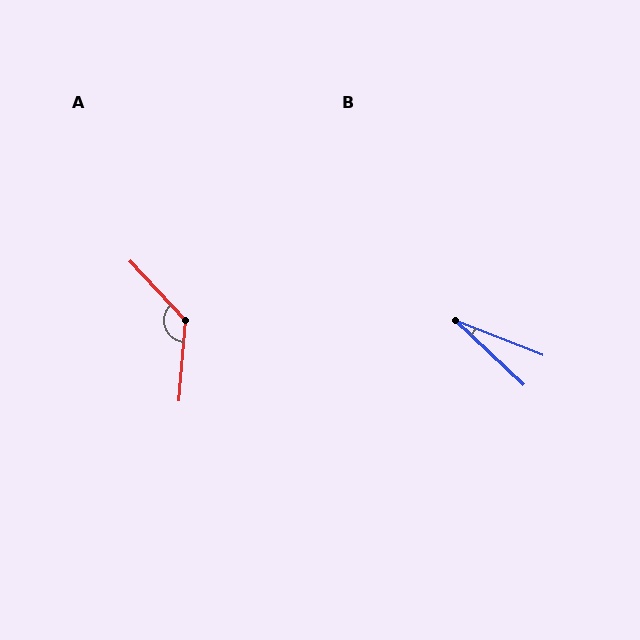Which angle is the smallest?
B, at approximately 22 degrees.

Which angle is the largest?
A, at approximately 132 degrees.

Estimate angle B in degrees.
Approximately 22 degrees.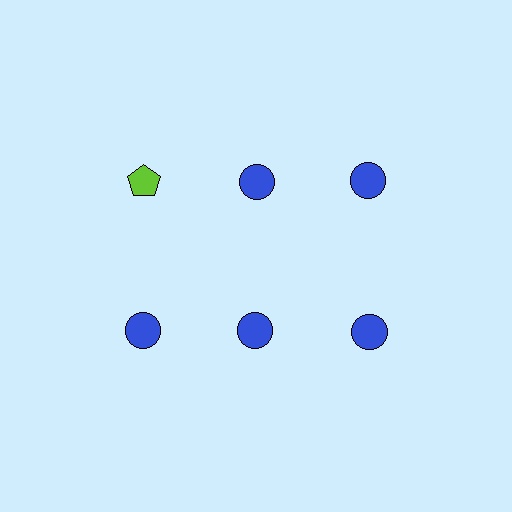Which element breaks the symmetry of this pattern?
The lime pentagon in the top row, leftmost column breaks the symmetry. All other shapes are blue circles.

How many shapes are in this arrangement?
There are 6 shapes arranged in a grid pattern.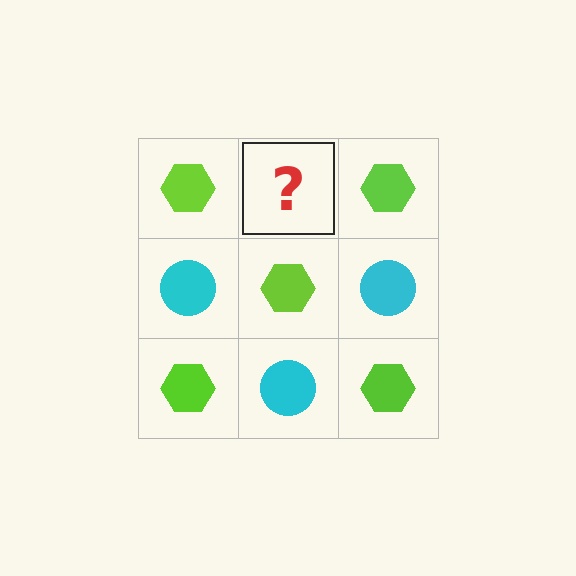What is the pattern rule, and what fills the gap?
The rule is that it alternates lime hexagon and cyan circle in a checkerboard pattern. The gap should be filled with a cyan circle.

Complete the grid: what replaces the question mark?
The question mark should be replaced with a cyan circle.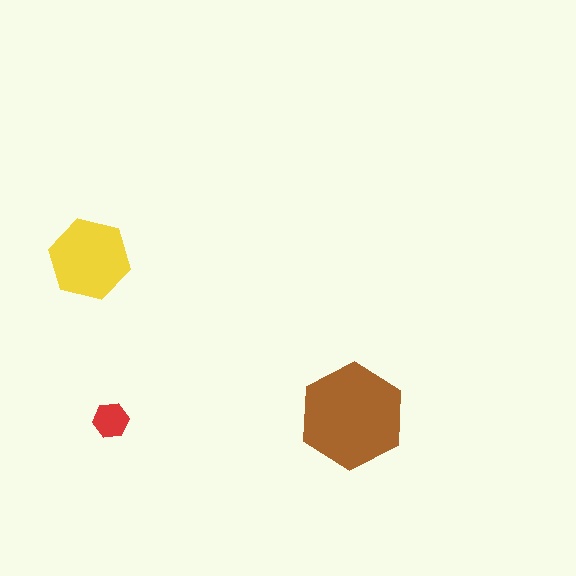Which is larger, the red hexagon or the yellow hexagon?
The yellow one.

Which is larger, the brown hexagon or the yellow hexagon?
The brown one.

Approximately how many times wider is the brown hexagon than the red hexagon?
About 3 times wider.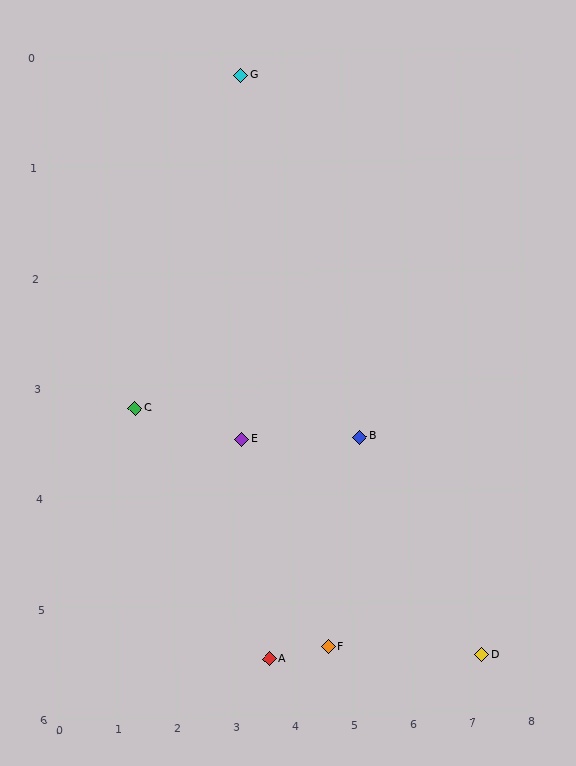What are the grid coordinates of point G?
Point G is at approximately (3.3, 0.2).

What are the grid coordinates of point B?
Point B is at approximately (5.2, 3.5).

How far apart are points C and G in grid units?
Points C and G are about 3.6 grid units apart.